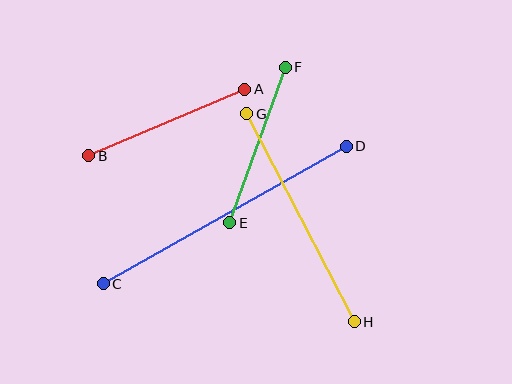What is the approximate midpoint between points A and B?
The midpoint is at approximately (167, 123) pixels.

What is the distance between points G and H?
The distance is approximately 234 pixels.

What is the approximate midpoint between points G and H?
The midpoint is at approximately (300, 218) pixels.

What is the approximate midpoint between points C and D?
The midpoint is at approximately (225, 215) pixels.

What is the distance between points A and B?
The distance is approximately 170 pixels.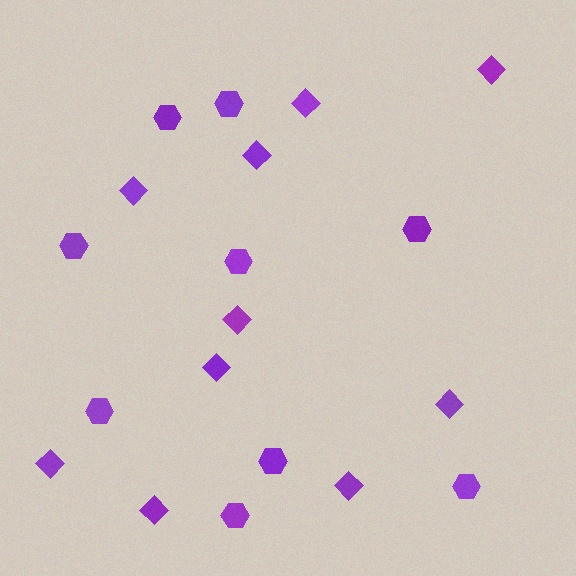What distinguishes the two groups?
There are 2 groups: one group of hexagons (9) and one group of diamonds (10).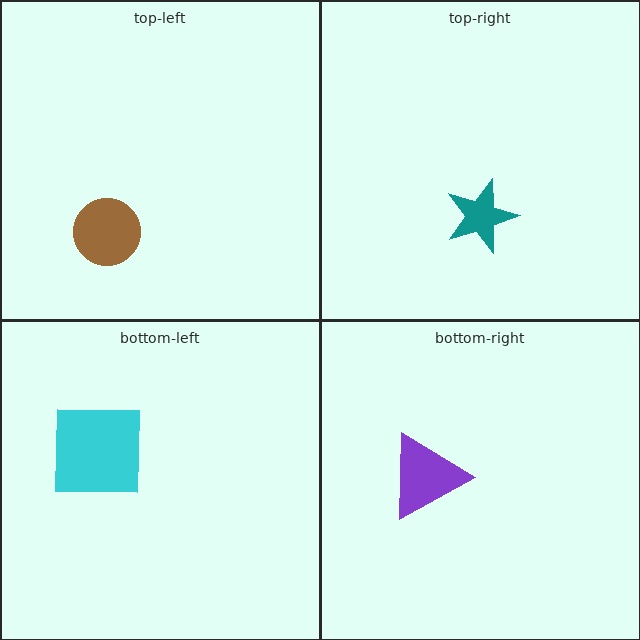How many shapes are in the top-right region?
1.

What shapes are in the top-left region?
The brown circle.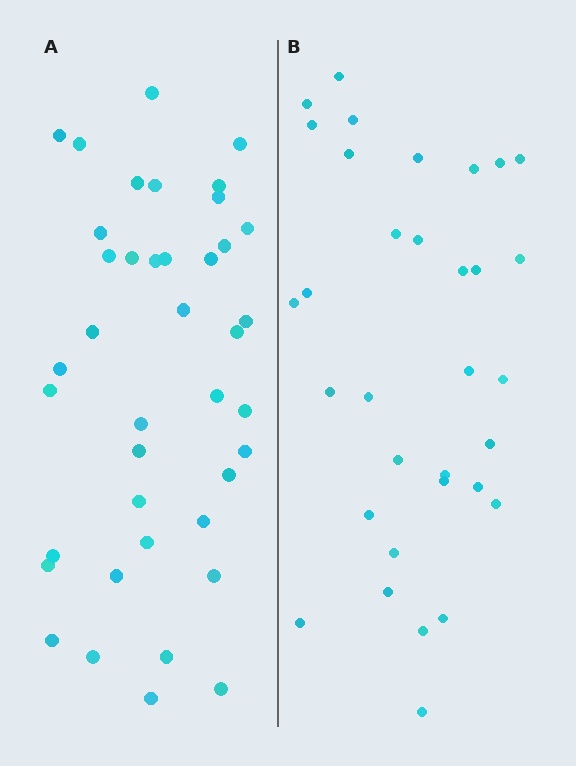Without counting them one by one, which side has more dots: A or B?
Region A (the left region) has more dots.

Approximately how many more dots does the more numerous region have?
Region A has roughly 8 or so more dots than region B.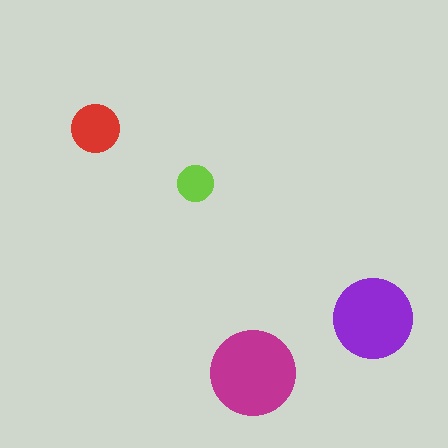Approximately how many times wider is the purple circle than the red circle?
About 1.5 times wider.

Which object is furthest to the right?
The purple circle is rightmost.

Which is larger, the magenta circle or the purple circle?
The magenta one.